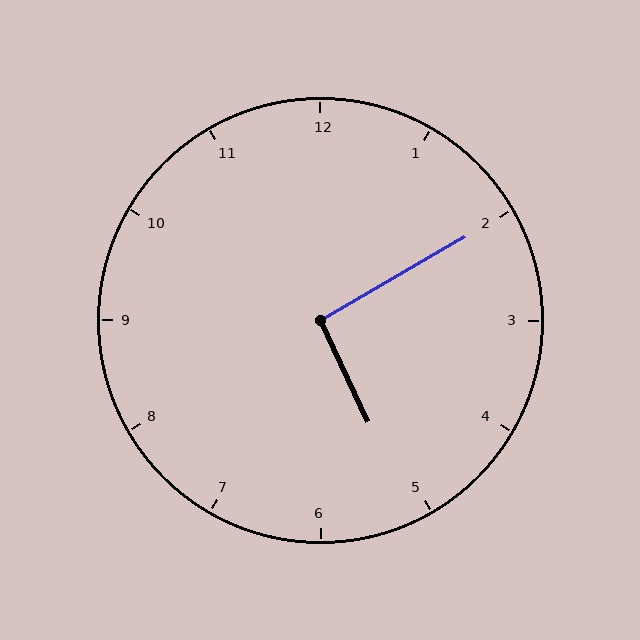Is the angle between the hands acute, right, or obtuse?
It is right.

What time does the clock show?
5:10.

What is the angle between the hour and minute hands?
Approximately 95 degrees.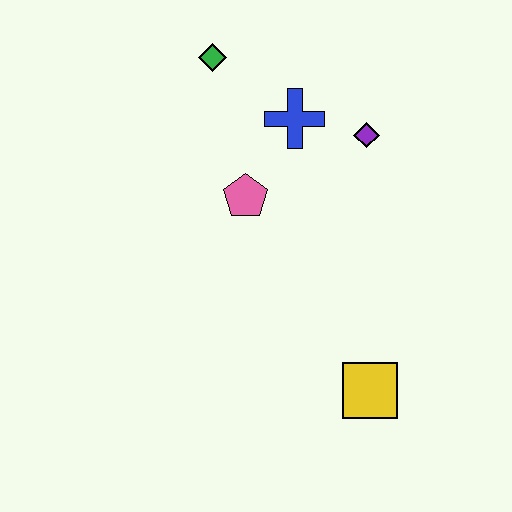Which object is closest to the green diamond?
The blue cross is closest to the green diamond.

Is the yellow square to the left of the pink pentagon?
No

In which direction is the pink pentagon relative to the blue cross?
The pink pentagon is below the blue cross.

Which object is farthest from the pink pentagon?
The yellow square is farthest from the pink pentagon.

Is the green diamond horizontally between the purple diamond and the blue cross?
No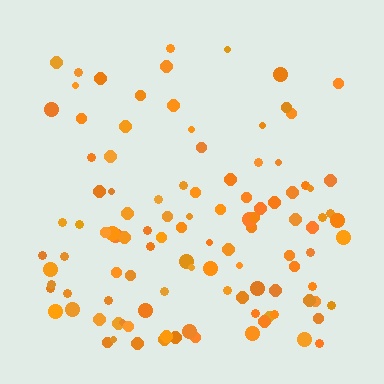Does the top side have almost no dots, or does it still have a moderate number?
Still a moderate number, just noticeably fewer than the bottom.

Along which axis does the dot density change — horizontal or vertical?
Vertical.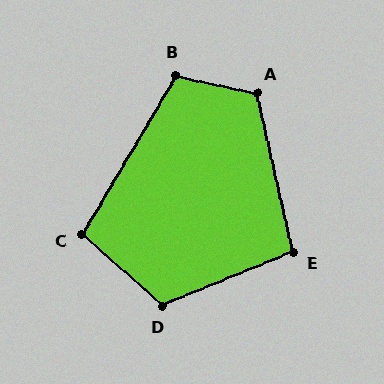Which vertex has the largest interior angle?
D, at approximately 116 degrees.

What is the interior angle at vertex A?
Approximately 116 degrees (obtuse).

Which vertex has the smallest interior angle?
E, at approximately 100 degrees.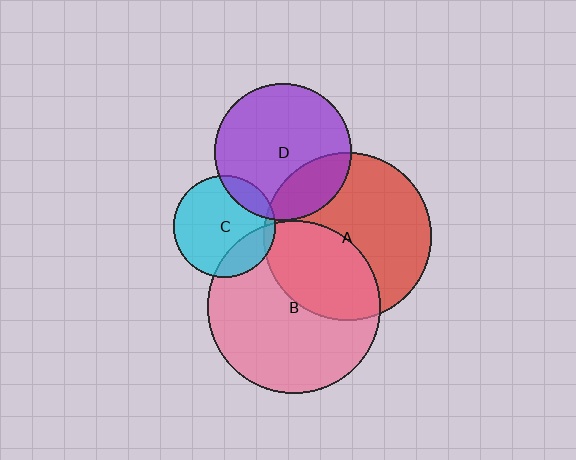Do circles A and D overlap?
Yes.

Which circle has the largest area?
Circle B (pink).